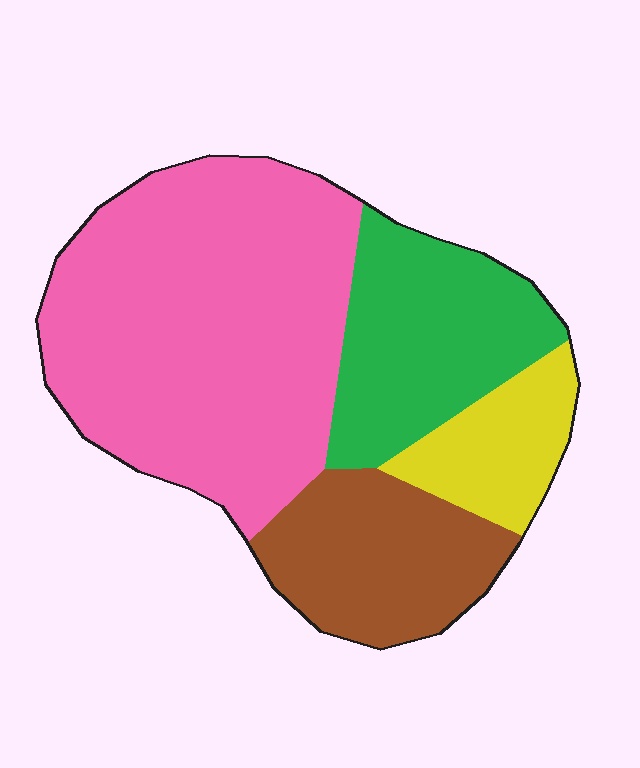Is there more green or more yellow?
Green.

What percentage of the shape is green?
Green covers roughly 20% of the shape.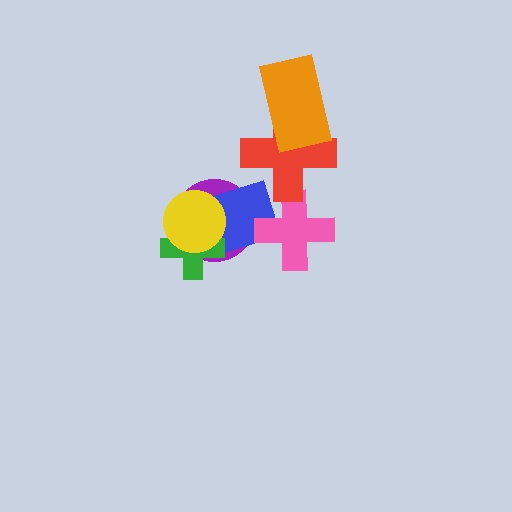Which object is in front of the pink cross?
The red cross is in front of the pink cross.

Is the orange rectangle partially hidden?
No, no other shape covers it.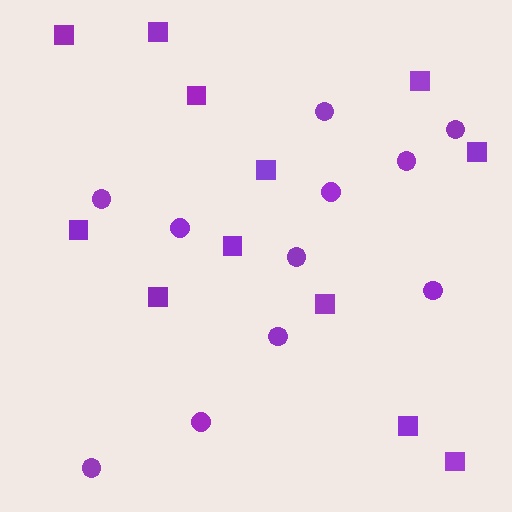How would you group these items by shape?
There are 2 groups: one group of circles (11) and one group of squares (12).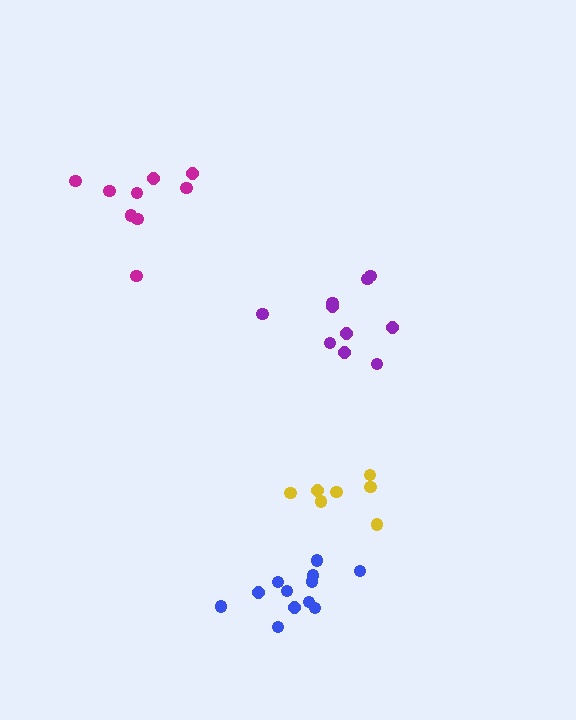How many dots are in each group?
Group 1: 7 dots, Group 2: 10 dots, Group 3: 9 dots, Group 4: 12 dots (38 total).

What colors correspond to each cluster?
The clusters are colored: yellow, purple, magenta, blue.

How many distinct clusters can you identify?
There are 4 distinct clusters.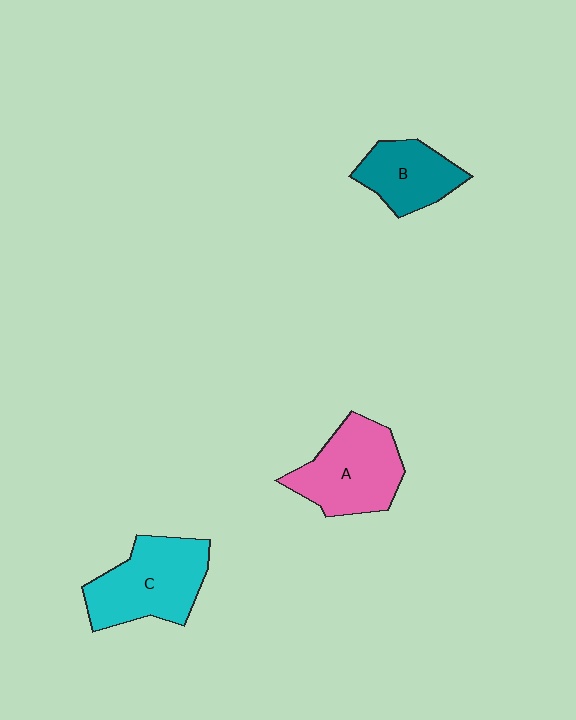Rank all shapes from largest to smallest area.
From largest to smallest: C (cyan), A (pink), B (teal).